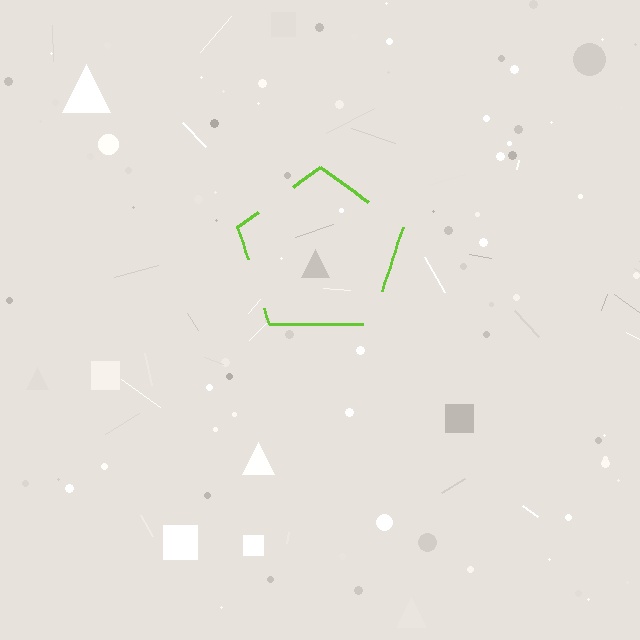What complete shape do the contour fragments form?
The contour fragments form a pentagon.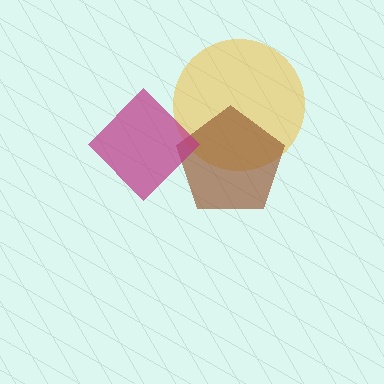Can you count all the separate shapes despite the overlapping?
Yes, there are 3 separate shapes.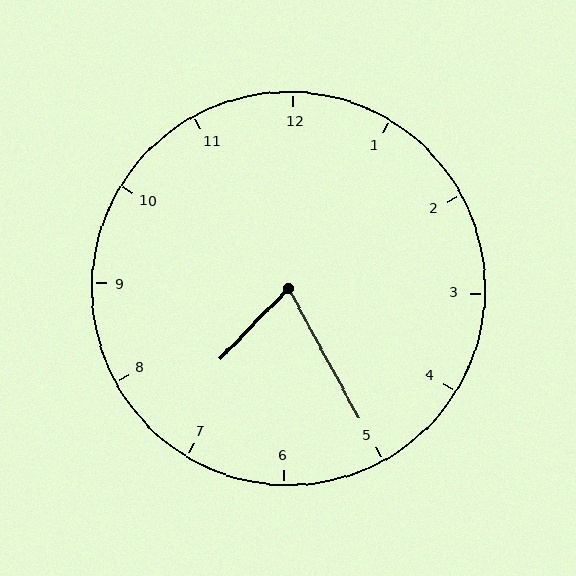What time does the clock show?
7:25.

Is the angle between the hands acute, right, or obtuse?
It is acute.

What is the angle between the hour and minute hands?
Approximately 72 degrees.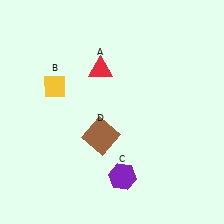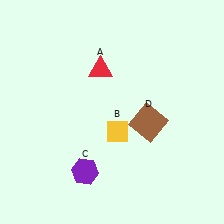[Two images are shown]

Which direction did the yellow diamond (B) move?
The yellow diamond (B) moved right.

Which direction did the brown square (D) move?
The brown square (D) moved right.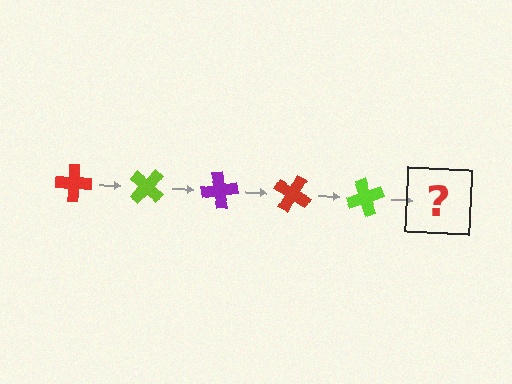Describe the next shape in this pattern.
It should be a purple cross, rotated 200 degrees from the start.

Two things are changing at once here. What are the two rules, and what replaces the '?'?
The two rules are that it rotates 40 degrees each step and the color cycles through red, lime, and purple. The '?' should be a purple cross, rotated 200 degrees from the start.